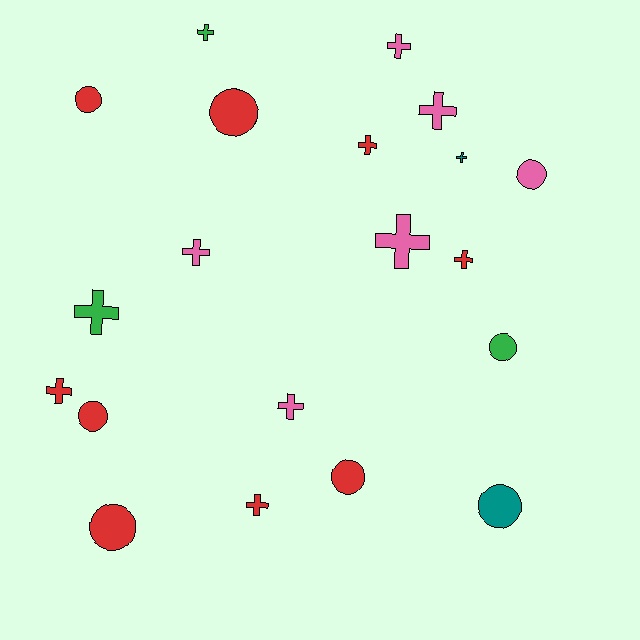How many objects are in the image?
There are 20 objects.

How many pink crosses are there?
There are 5 pink crosses.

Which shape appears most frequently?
Cross, with 12 objects.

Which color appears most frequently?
Red, with 9 objects.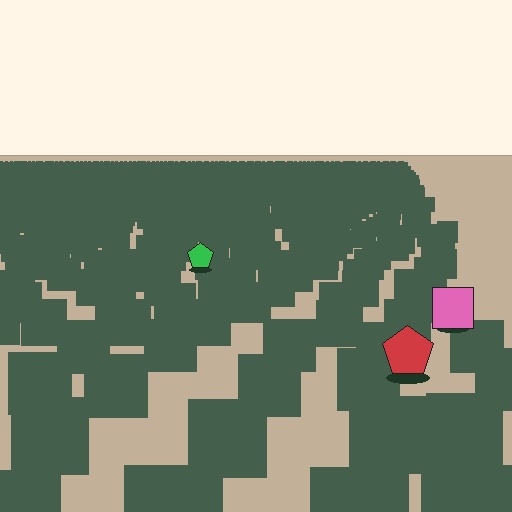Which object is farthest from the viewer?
The green pentagon is farthest from the viewer. It appears smaller and the ground texture around it is denser.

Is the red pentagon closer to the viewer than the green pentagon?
Yes. The red pentagon is closer — you can tell from the texture gradient: the ground texture is coarser near it.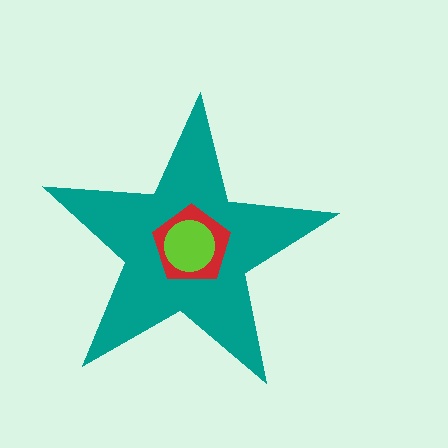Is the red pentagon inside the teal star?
Yes.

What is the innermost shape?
The lime circle.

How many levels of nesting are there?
3.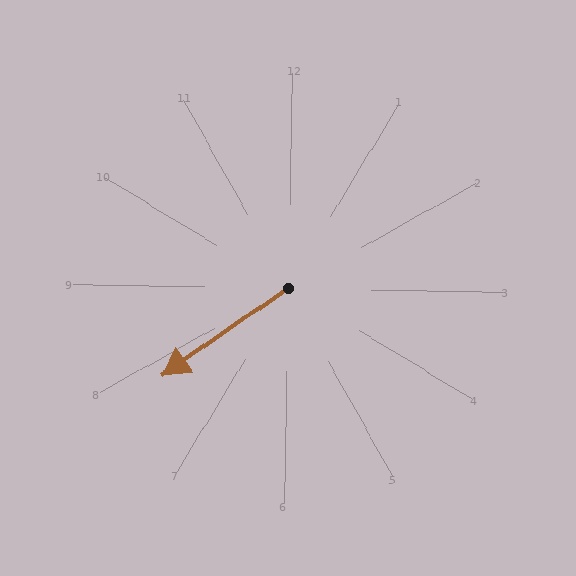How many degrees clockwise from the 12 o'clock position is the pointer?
Approximately 234 degrees.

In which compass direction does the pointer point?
Southwest.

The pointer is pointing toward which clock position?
Roughly 8 o'clock.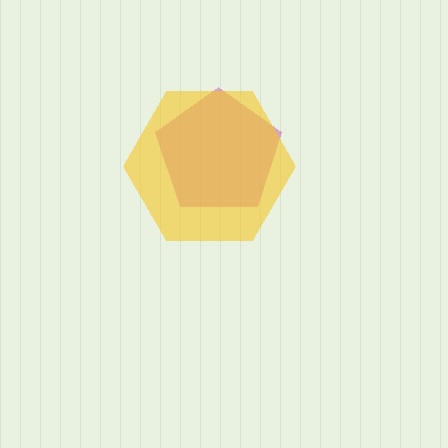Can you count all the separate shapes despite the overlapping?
Yes, there are 2 separate shapes.